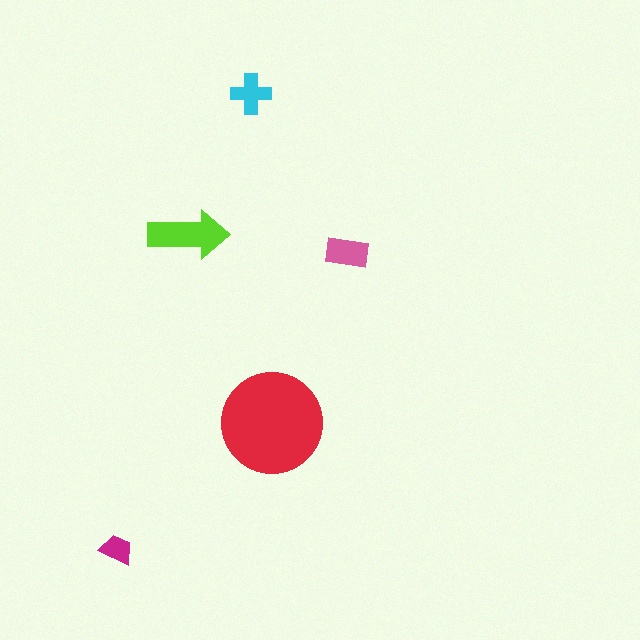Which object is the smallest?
The magenta trapezoid.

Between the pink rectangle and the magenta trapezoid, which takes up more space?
The pink rectangle.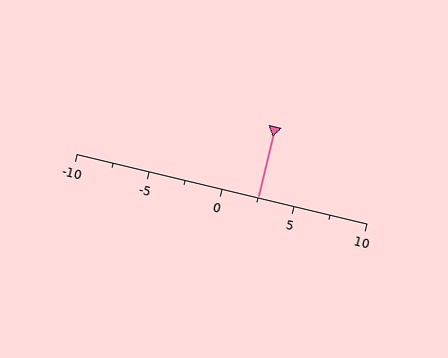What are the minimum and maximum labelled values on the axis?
The axis runs from -10 to 10.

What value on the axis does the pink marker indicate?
The marker indicates approximately 2.5.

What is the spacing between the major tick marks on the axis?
The major ticks are spaced 5 apart.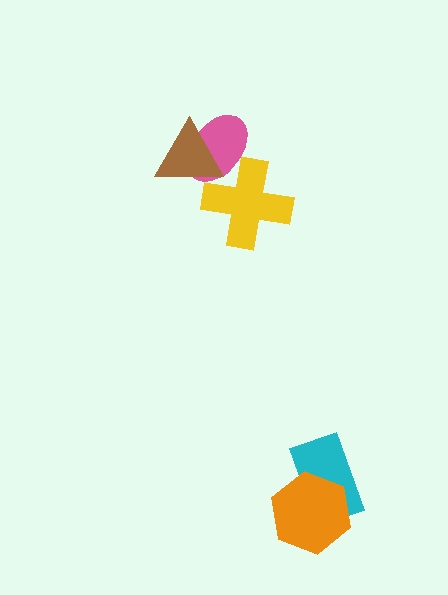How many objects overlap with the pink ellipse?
2 objects overlap with the pink ellipse.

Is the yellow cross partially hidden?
Yes, it is partially covered by another shape.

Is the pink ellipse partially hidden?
Yes, it is partially covered by another shape.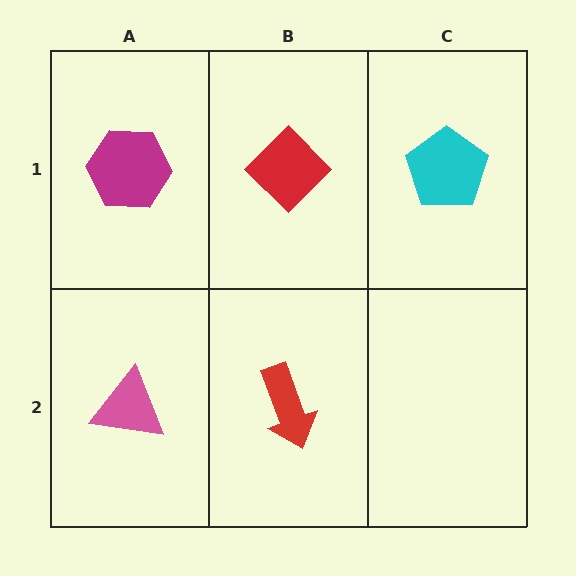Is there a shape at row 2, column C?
No, that cell is empty.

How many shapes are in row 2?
2 shapes.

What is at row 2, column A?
A pink triangle.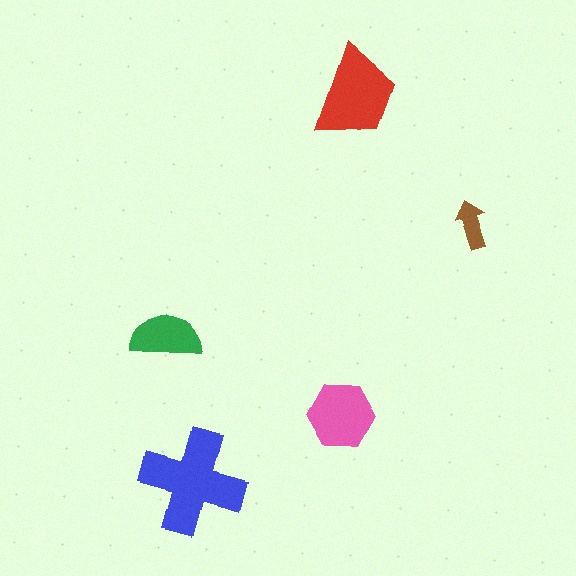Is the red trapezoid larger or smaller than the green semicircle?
Larger.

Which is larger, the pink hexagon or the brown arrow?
The pink hexagon.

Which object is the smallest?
The brown arrow.